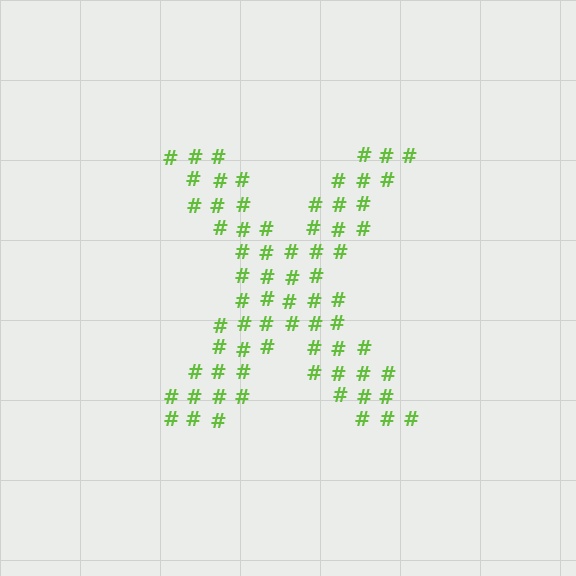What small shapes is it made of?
It is made of small hash symbols.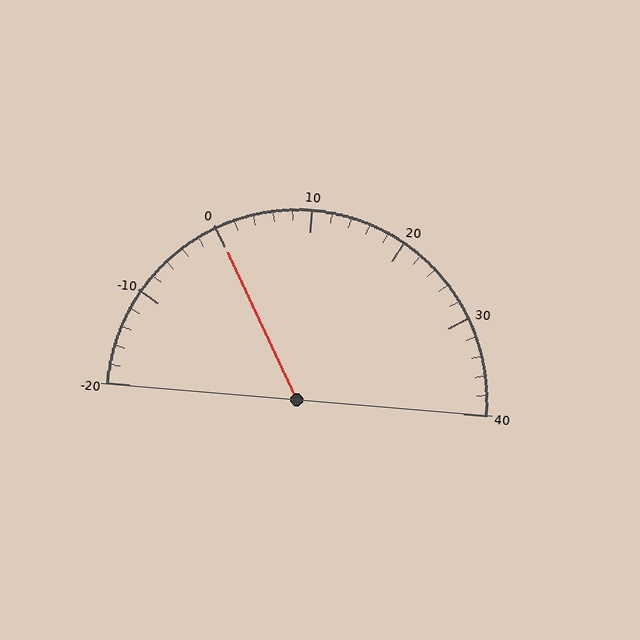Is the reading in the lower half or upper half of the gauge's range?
The reading is in the lower half of the range (-20 to 40).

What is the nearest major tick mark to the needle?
The nearest major tick mark is 0.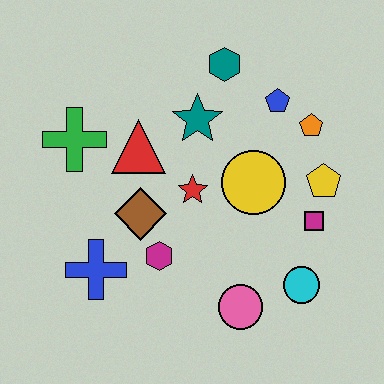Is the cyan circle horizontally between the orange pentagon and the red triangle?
Yes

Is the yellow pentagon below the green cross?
Yes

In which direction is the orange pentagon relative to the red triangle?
The orange pentagon is to the right of the red triangle.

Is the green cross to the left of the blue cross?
Yes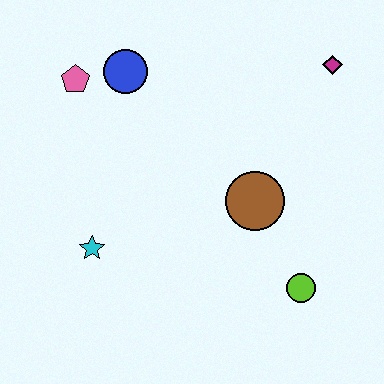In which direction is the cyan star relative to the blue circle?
The cyan star is below the blue circle.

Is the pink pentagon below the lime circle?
No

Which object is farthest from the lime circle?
The pink pentagon is farthest from the lime circle.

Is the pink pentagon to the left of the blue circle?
Yes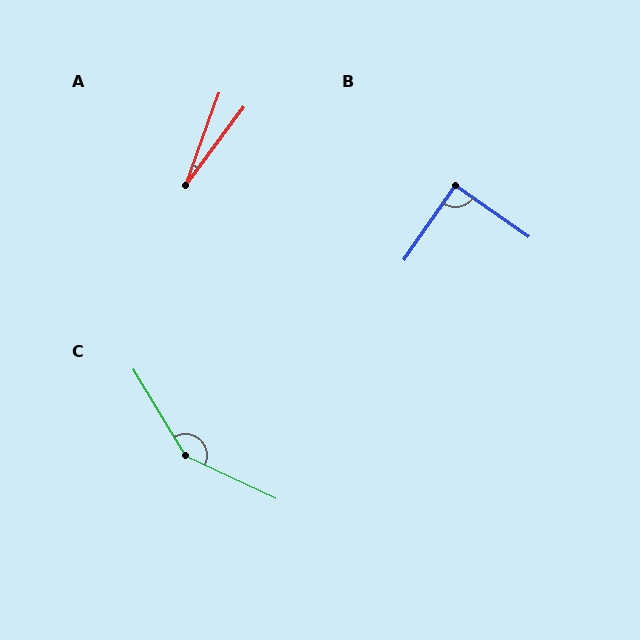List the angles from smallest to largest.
A (17°), B (90°), C (146°).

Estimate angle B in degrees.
Approximately 90 degrees.